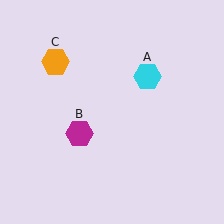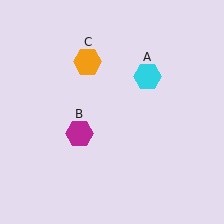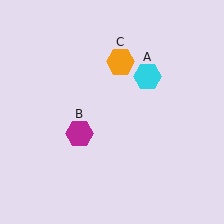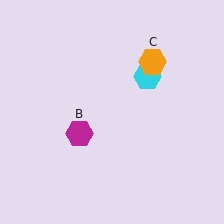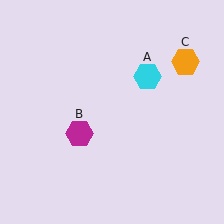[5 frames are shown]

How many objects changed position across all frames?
1 object changed position: orange hexagon (object C).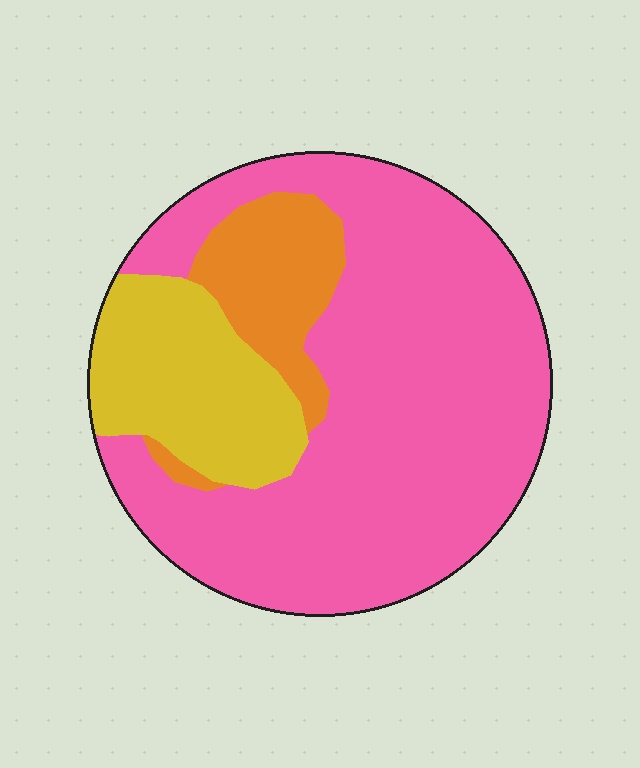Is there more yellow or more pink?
Pink.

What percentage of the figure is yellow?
Yellow takes up between a sixth and a third of the figure.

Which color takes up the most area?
Pink, at roughly 70%.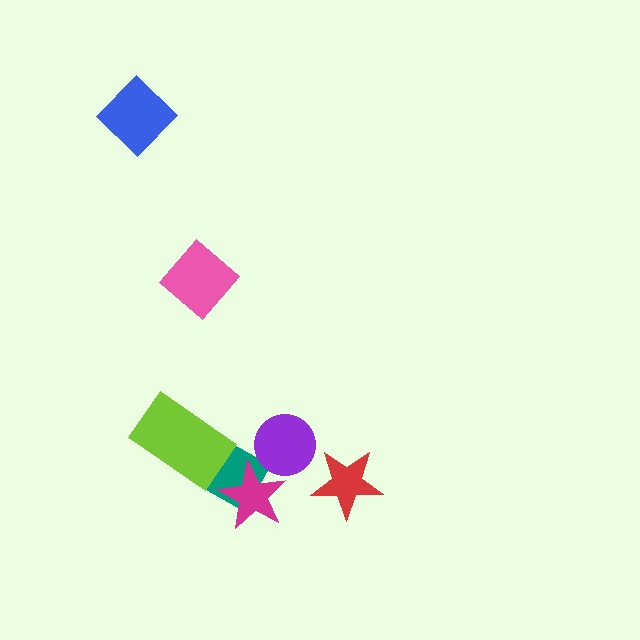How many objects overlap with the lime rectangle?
1 object overlaps with the lime rectangle.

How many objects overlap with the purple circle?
1 object overlaps with the purple circle.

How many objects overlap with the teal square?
2 objects overlap with the teal square.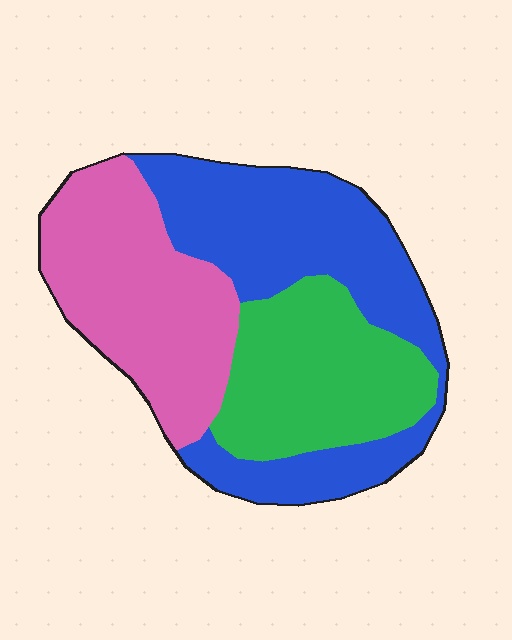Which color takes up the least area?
Green, at roughly 25%.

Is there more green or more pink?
Pink.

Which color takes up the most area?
Blue, at roughly 40%.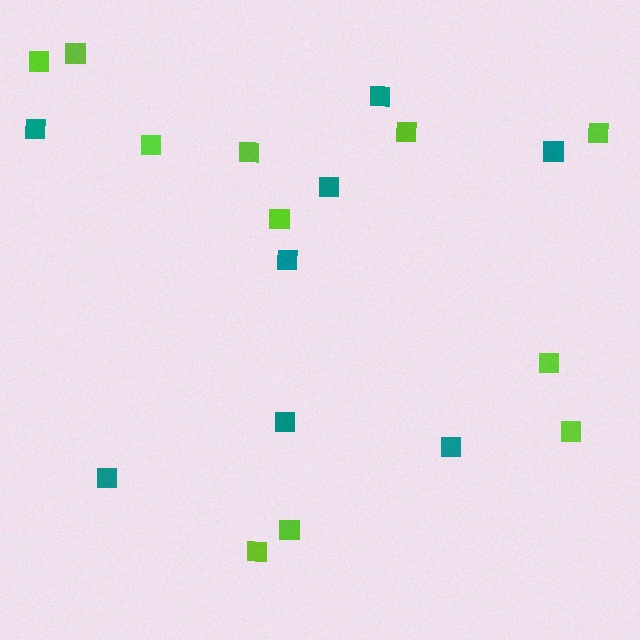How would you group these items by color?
There are 2 groups: one group of teal squares (8) and one group of lime squares (11).